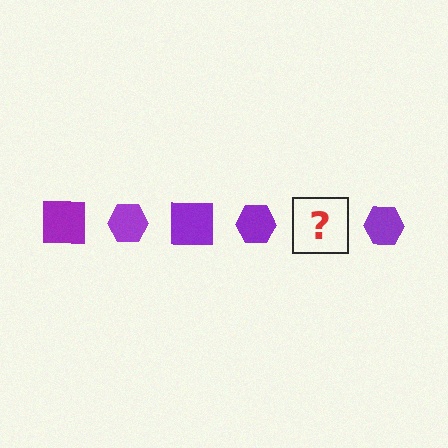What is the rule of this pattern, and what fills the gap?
The rule is that the pattern cycles through square, hexagon shapes in purple. The gap should be filled with a purple square.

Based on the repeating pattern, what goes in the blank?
The blank should be a purple square.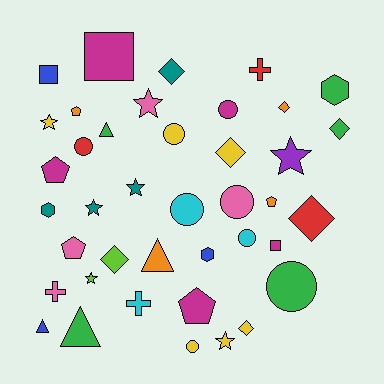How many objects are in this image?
There are 40 objects.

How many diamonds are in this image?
There are 7 diamonds.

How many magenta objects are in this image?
There are 5 magenta objects.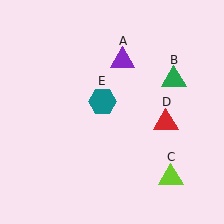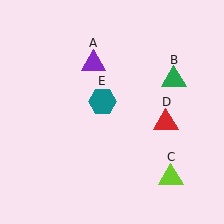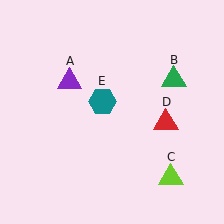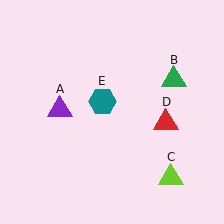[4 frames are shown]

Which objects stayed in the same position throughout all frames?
Green triangle (object B) and lime triangle (object C) and red triangle (object D) and teal hexagon (object E) remained stationary.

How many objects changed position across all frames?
1 object changed position: purple triangle (object A).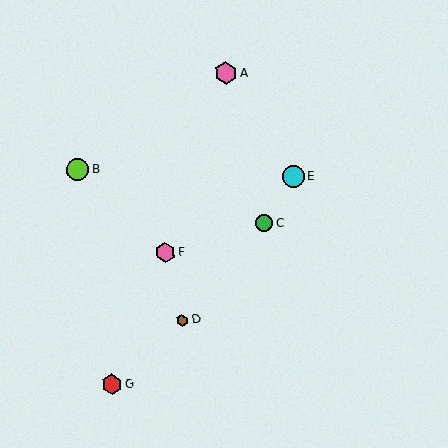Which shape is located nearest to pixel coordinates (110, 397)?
The red hexagon (labeled G) at (112, 384) is nearest to that location.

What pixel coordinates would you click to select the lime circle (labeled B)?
Click at (78, 170) to select the lime circle B.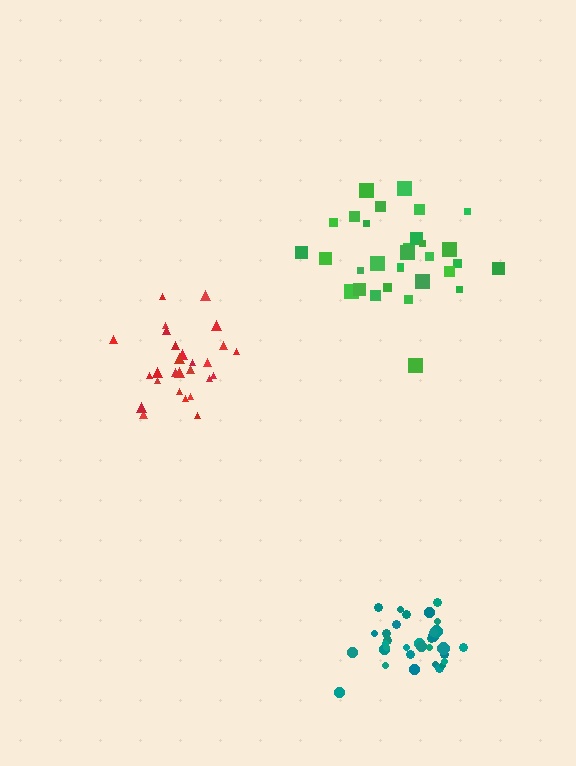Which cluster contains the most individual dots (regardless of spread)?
Teal (33).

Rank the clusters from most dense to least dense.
teal, red, green.